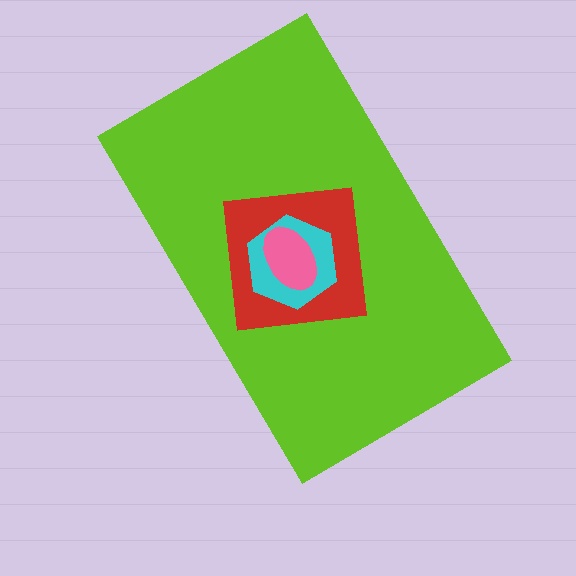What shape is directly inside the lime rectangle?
The red square.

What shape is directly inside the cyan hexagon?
The pink ellipse.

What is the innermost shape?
The pink ellipse.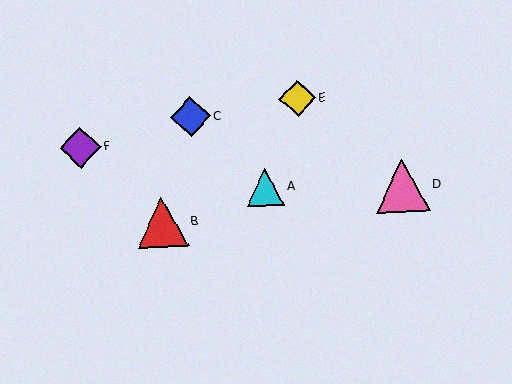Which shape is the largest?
The pink triangle (labeled D) is the largest.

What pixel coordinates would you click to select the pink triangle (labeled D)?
Click at (402, 185) to select the pink triangle D.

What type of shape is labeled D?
Shape D is a pink triangle.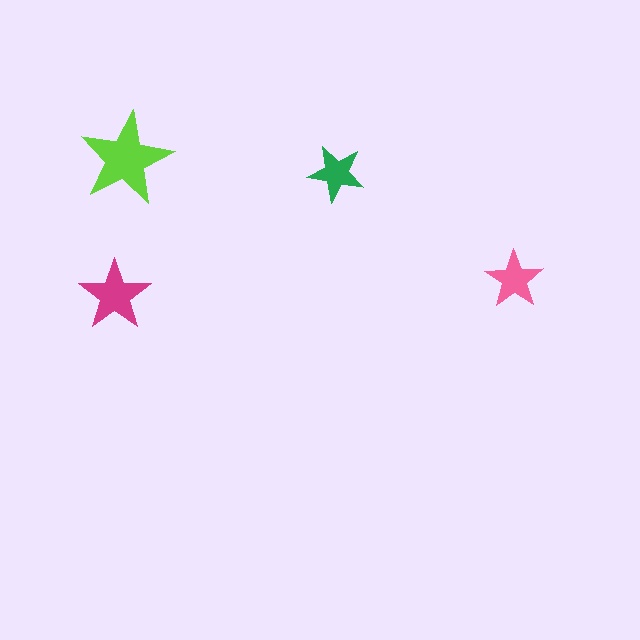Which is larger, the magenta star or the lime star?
The lime one.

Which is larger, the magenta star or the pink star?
The magenta one.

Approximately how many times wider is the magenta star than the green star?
About 1.5 times wider.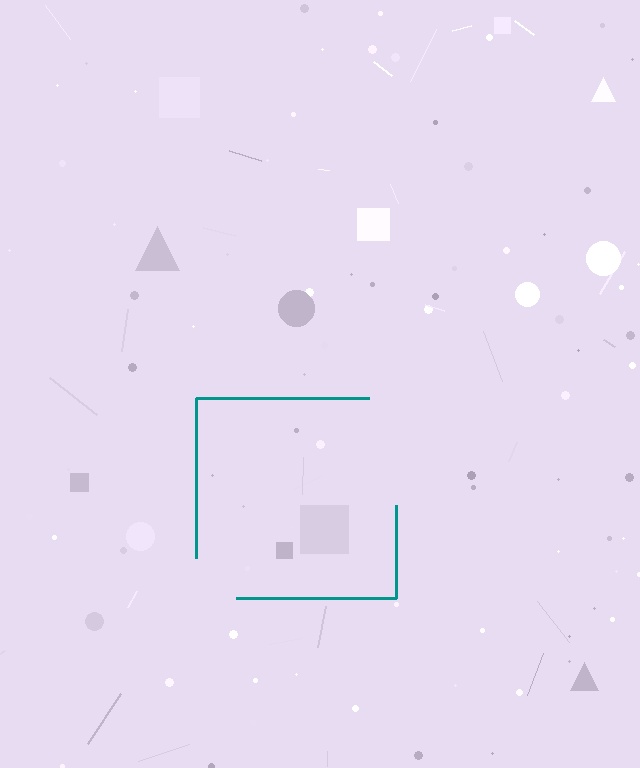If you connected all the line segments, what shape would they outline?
They would outline a square.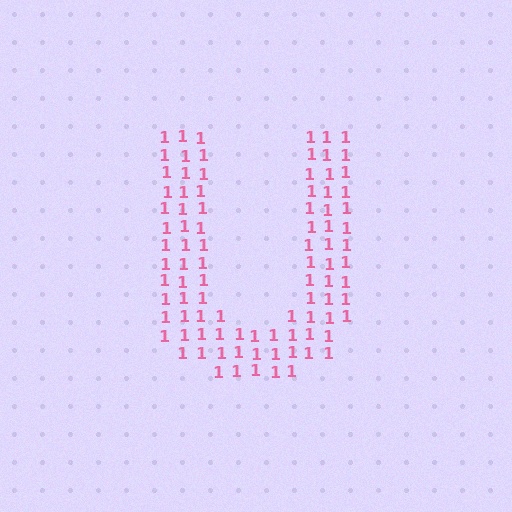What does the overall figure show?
The overall figure shows the letter U.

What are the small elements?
The small elements are digit 1's.